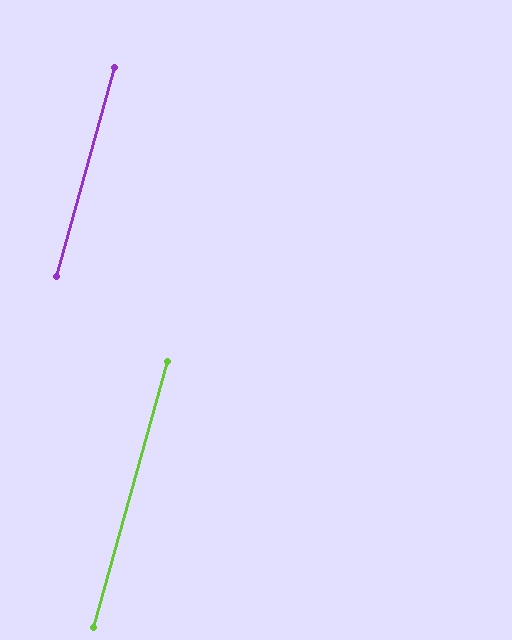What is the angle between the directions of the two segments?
Approximately 0 degrees.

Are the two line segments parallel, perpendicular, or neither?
Parallel — their directions differ by only 0.0°.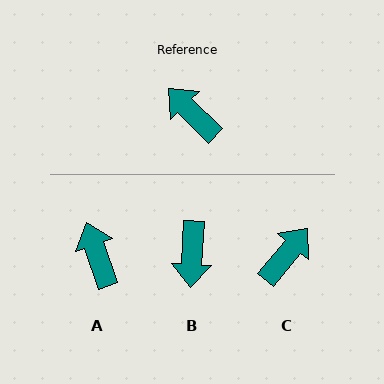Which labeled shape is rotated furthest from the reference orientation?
B, about 131 degrees away.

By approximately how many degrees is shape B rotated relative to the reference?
Approximately 131 degrees counter-clockwise.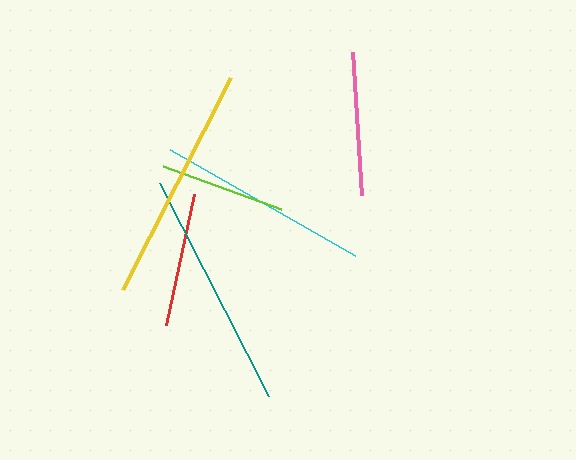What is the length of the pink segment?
The pink segment is approximately 144 pixels long.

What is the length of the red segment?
The red segment is approximately 134 pixels long.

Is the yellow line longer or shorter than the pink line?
The yellow line is longer than the pink line.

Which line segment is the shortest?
The lime line is the shortest at approximately 125 pixels.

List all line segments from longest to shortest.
From longest to shortest: teal, yellow, cyan, pink, red, lime.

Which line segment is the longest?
The teal line is the longest at approximately 239 pixels.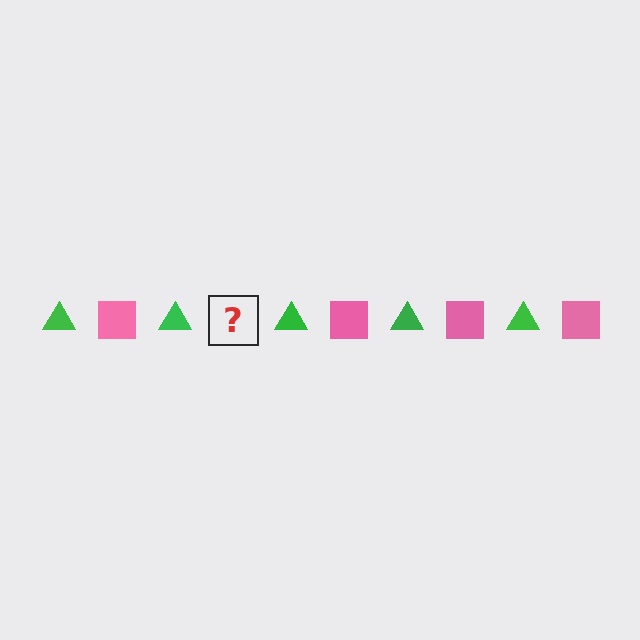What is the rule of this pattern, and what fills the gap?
The rule is that the pattern alternates between green triangle and pink square. The gap should be filled with a pink square.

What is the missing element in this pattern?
The missing element is a pink square.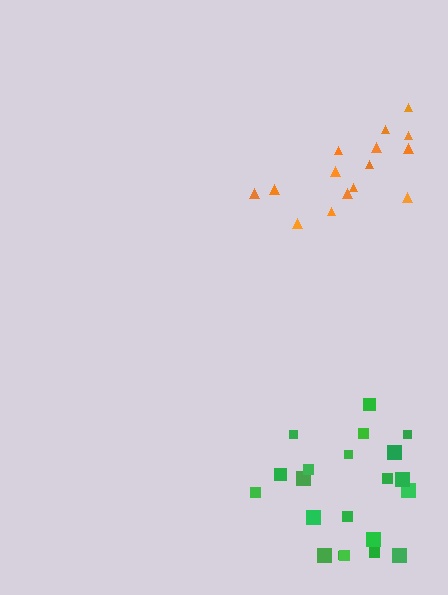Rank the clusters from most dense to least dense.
orange, green.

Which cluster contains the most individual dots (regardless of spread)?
Green (21).